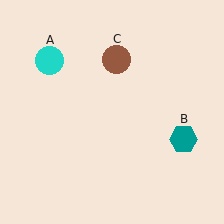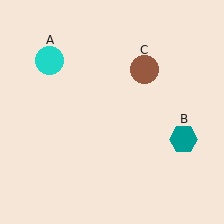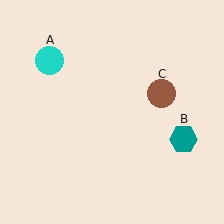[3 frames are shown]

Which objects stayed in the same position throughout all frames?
Cyan circle (object A) and teal hexagon (object B) remained stationary.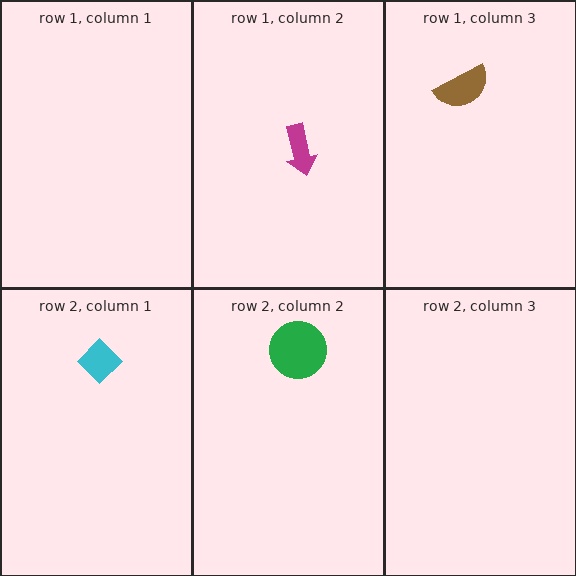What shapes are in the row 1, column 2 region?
The magenta arrow.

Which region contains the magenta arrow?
The row 1, column 2 region.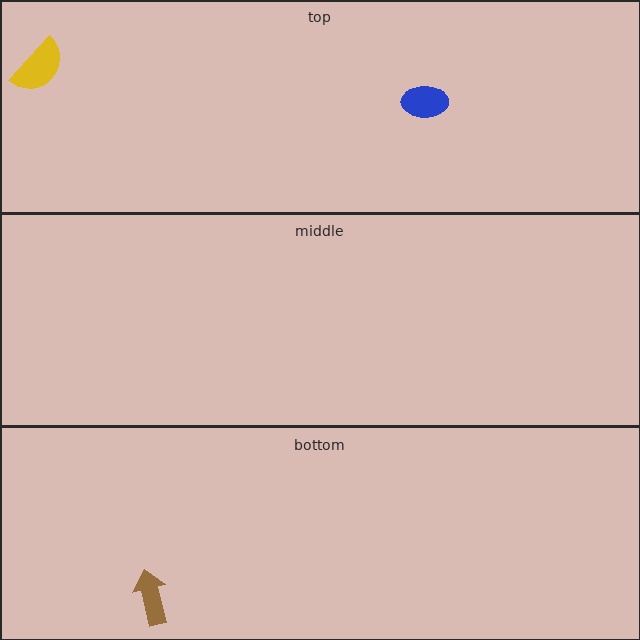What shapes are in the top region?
The blue ellipse, the yellow semicircle.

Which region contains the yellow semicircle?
The top region.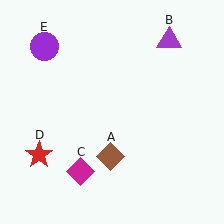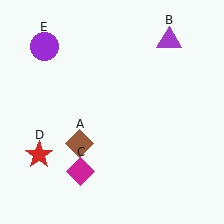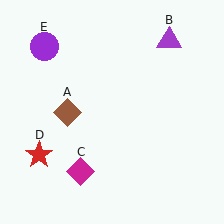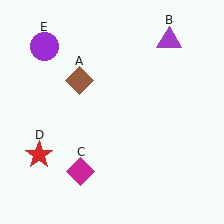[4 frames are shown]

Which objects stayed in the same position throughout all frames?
Purple triangle (object B) and magenta diamond (object C) and red star (object D) and purple circle (object E) remained stationary.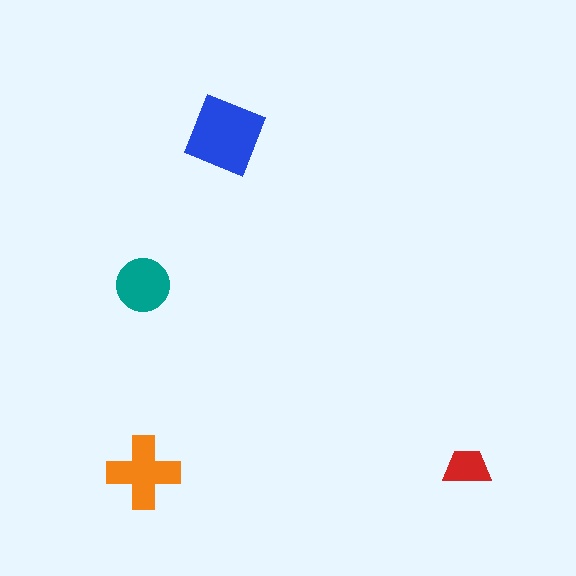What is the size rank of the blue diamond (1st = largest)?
1st.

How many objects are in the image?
There are 4 objects in the image.